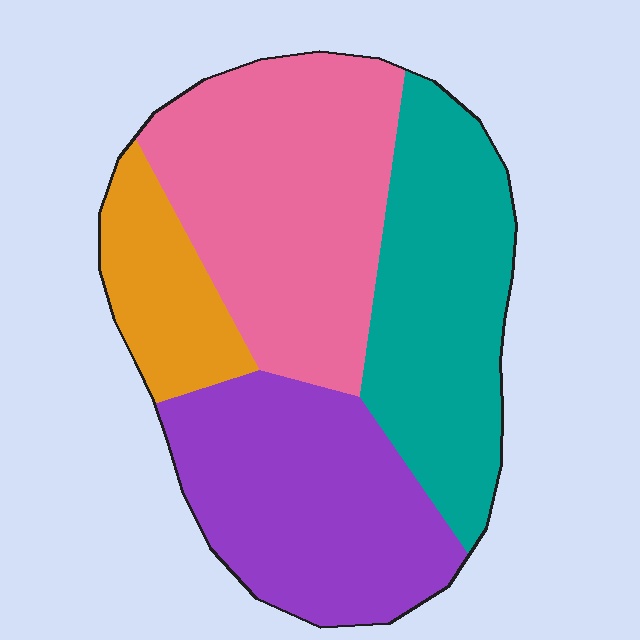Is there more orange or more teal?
Teal.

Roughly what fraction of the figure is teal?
Teal covers 27% of the figure.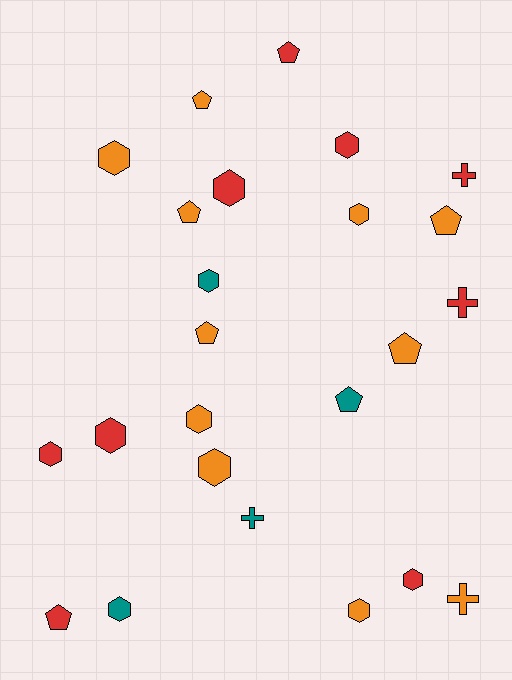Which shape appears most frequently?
Hexagon, with 12 objects.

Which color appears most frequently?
Orange, with 11 objects.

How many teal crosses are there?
There is 1 teal cross.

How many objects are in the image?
There are 24 objects.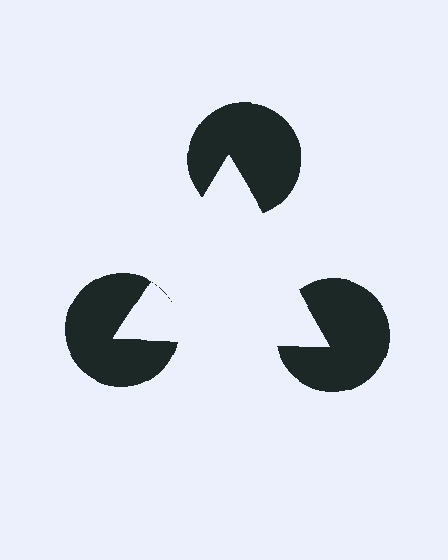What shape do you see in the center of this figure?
An illusory triangle — its edges are inferred from the aligned wedge cuts in the pac-man discs, not physically drawn.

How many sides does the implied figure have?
3 sides.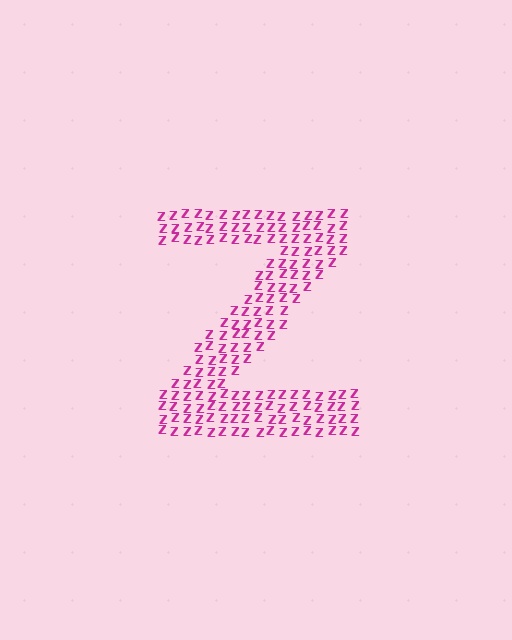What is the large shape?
The large shape is the letter Z.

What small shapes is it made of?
It is made of small letter Z's.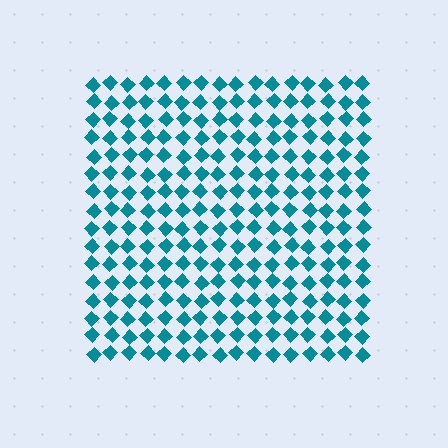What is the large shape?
The large shape is a square.